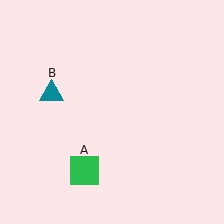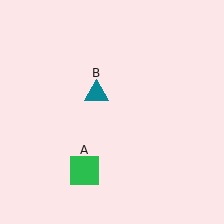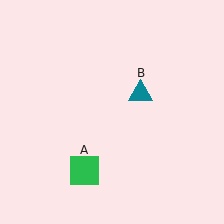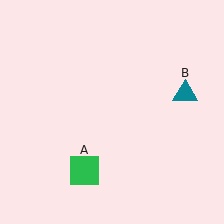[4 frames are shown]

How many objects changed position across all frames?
1 object changed position: teal triangle (object B).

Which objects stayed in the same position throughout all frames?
Green square (object A) remained stationary.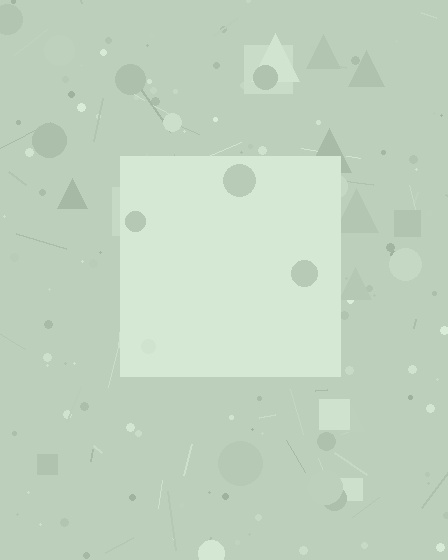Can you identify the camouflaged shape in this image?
The camouflaged shape is a square.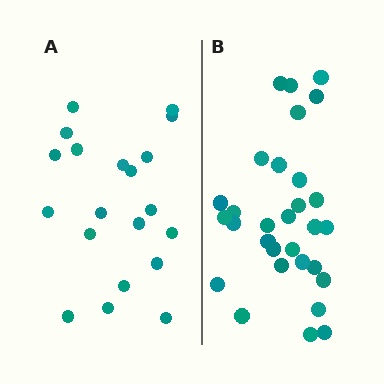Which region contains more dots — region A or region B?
Region B (the right region) has more dots.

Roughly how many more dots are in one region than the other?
Region B has roughly 10 or so more dots than region A.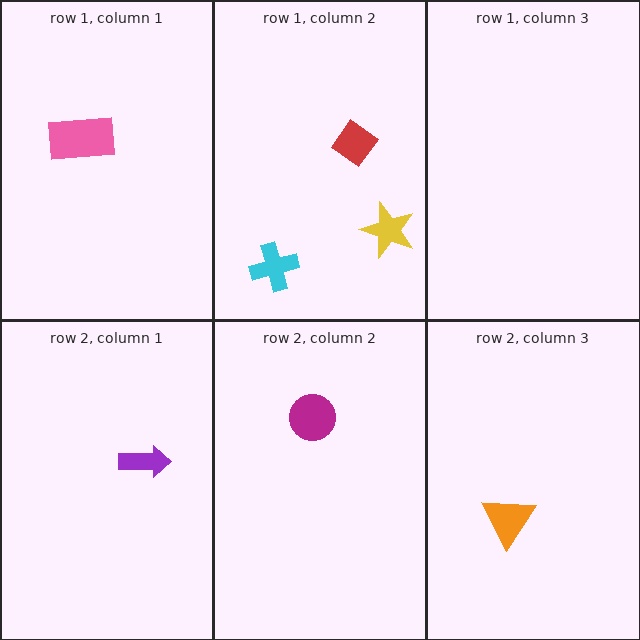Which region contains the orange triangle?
The row 2, column 3 region.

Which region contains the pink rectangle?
The row 1, column 1 region.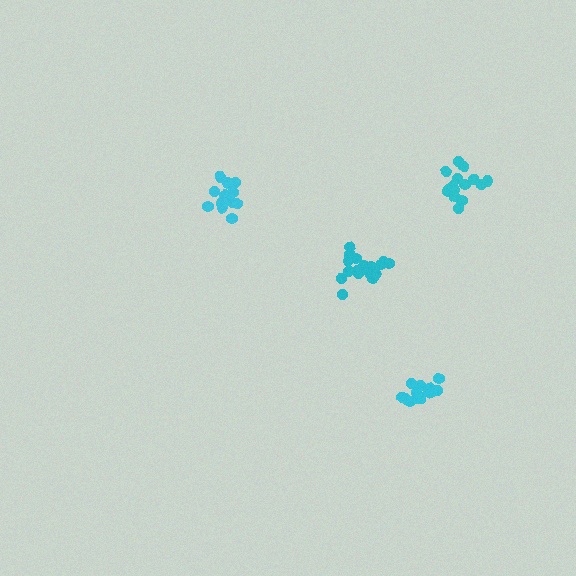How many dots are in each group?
Group 1: 13 dots, Group 2: 15 dots, Group 3: 19 dots, Group 4: 13 dots (60 total).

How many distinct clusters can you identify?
There are 4 distinct clusters.